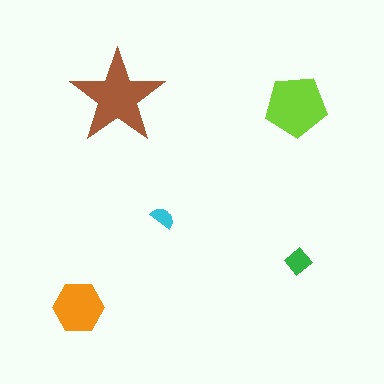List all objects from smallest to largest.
The cyan semicircle, the green diamond, the orange hexagon, the lime pentagon, the brown star.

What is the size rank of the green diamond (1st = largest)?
4th.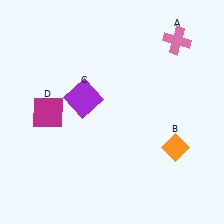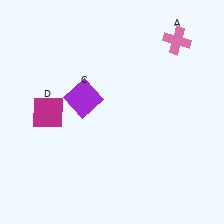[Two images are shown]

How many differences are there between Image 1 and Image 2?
There is 1 difference between the two images.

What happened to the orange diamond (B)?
The orange diamond (B) was removed in Image 2. It was in the bottom-right area of Image 1.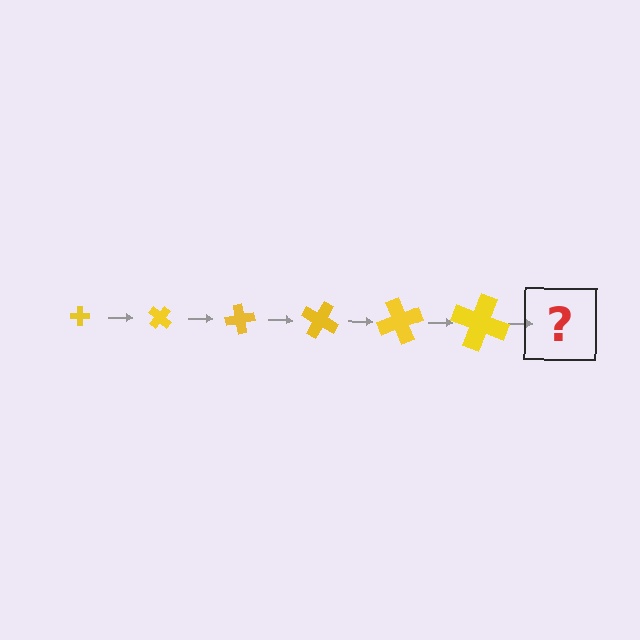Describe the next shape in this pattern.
It should be a cross, larger than the previous one and rotated 240 degrees from the start.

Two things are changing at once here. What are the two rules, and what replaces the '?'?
The two rules are that the cross grows larger each step and it rotates 40 degrees each step. The '?' should be a cross, larger than the previous one and rotated 240 degrees from the start.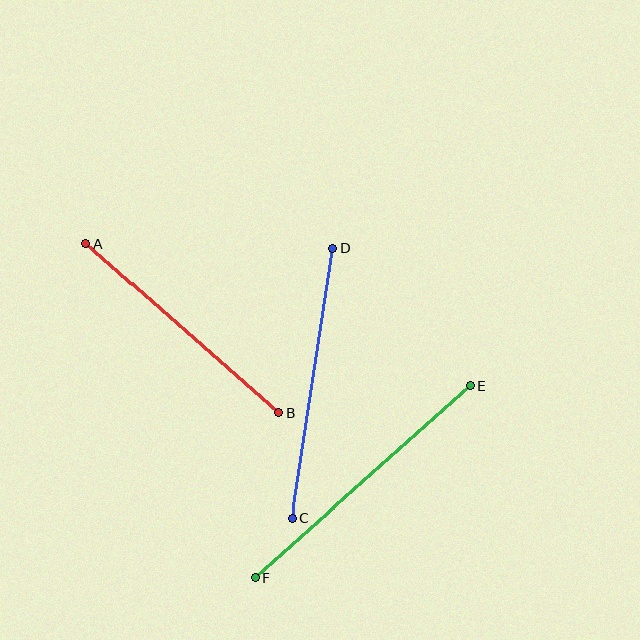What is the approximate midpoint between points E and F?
The midpoint is at approximately (363, 482) pixels.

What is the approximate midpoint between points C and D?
The midpoint is at approximately (312, 383) pixels.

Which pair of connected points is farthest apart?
Points E and F are farthest apart.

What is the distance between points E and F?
The distance is approximately 289 pixels.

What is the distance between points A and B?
The distance is approximately 257 pixels.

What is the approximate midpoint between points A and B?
The midpoint is at approximately (182, 328) pixels.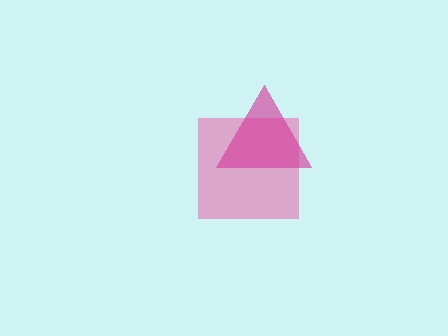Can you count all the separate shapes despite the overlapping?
Yes, there are 2 separate shapes.